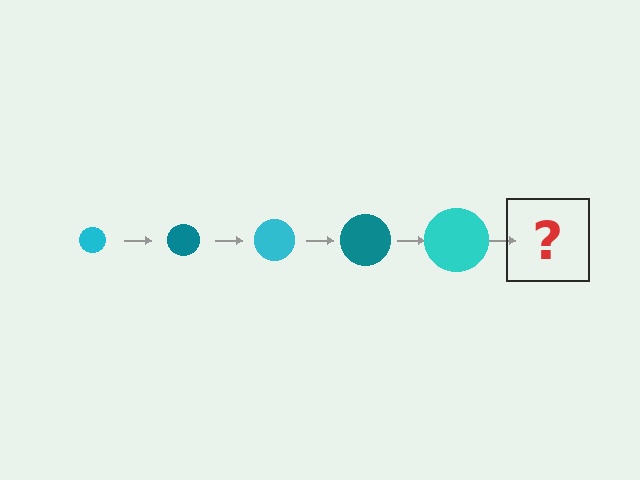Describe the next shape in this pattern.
It should be a teal circle, larger than the previous one.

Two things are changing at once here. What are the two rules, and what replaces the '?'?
The two rules are that the circle grows larger each step and the color cycles through cyan and teal. The '?' should be a teal circle, larger than the previous one.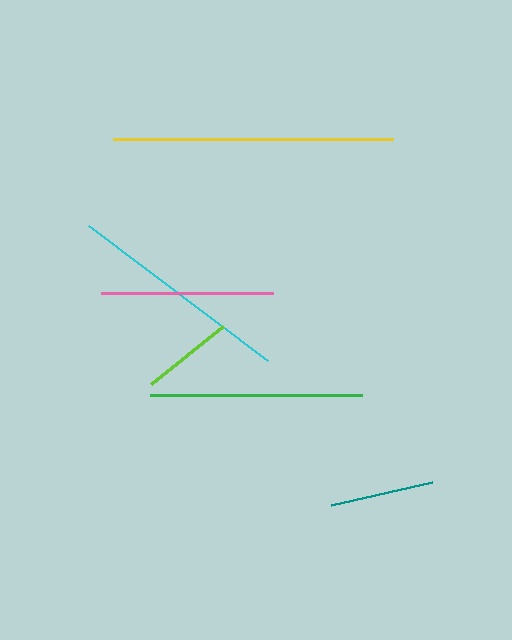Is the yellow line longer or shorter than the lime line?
The yellow line is longer than the lime line.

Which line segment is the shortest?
The lime line is the shortest at approximately 92 pixels.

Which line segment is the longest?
The yellow line is the longest at approximately 279 pixels.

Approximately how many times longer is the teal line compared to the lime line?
The teal line is approximately 1.1 times the length of the lime line.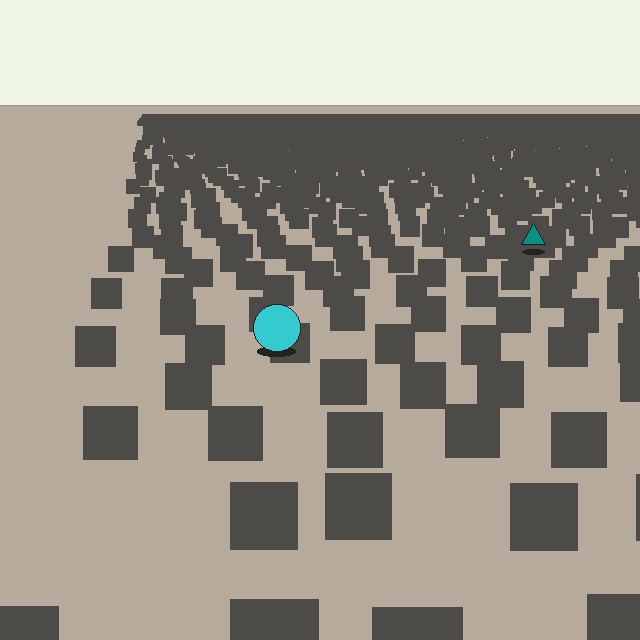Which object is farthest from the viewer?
The teal triangle is farthest from the viewer. It appears smaller and the ground texture around it is denser.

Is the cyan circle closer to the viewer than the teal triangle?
Yes. The cyan circle is closer — you can tell from the texture gradient: the ground texture is coarser near it.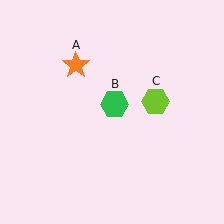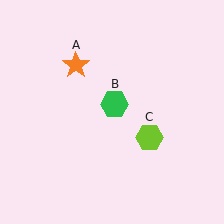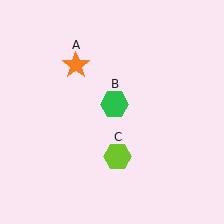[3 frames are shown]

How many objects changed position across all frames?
1 object changed position: lime hexagon (object C).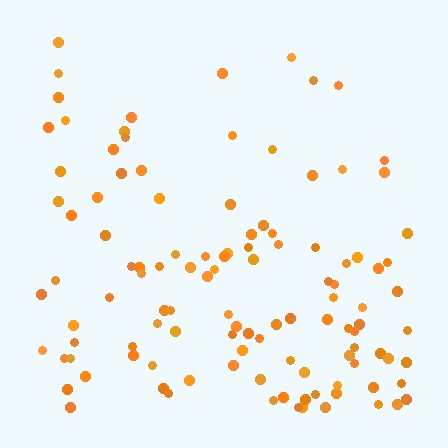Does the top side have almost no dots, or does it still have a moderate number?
Still a moderate number, just noticeably fewer than the bottom.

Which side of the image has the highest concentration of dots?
The bottom.